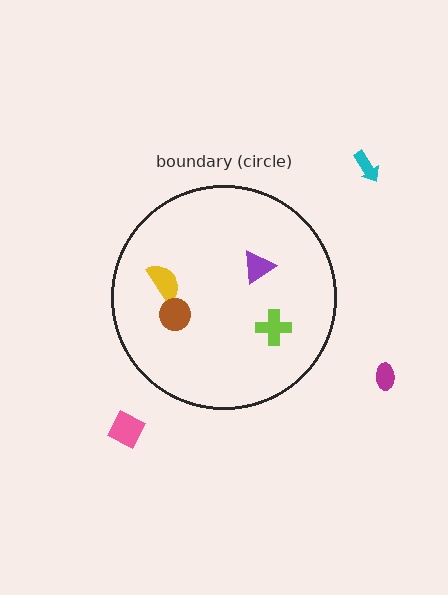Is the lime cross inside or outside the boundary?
Inside.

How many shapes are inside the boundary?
4 inside, 3 outside.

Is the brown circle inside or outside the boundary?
Inside.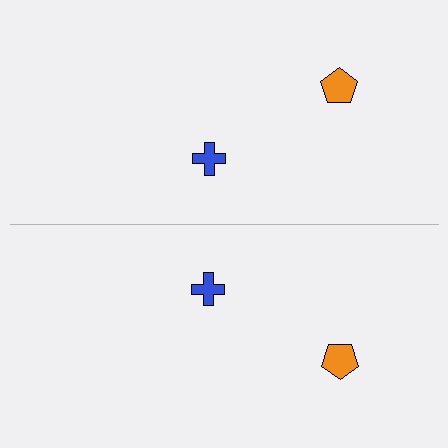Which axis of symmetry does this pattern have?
The pattern has a horizontal axis of symmetry running through the center of the image.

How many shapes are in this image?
There are 4 shapes in this image.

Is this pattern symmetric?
Yes, this pattern has bilateral (reflection) symmetry.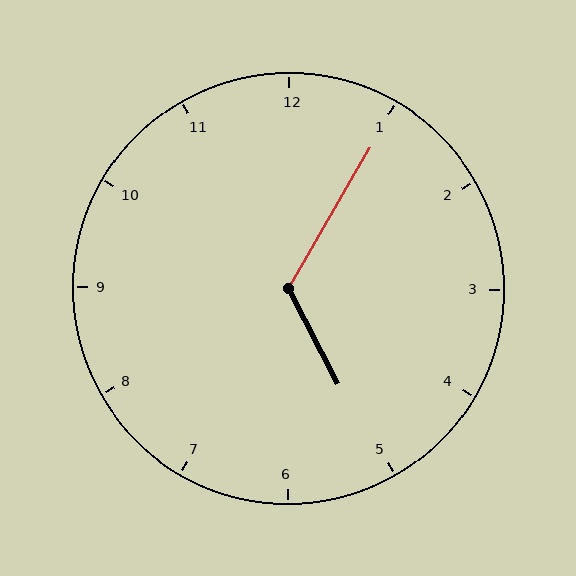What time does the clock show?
5:05.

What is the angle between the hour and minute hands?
Approximately 122 degrees.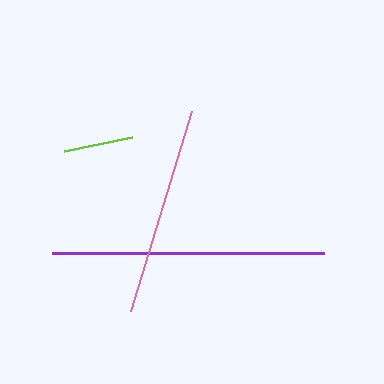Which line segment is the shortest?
The lime line is the shortest at approximately 69 pixels.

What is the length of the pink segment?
The pink segment is approximately 209 pixels long.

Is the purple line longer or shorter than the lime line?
The purple line is longer than the lime line.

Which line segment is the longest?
The purple line is the longest at approximately 272 pixels.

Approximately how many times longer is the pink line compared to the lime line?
The pink line is approximately 3.0 times the length of the lime line.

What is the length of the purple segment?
The purple segment is approximately 272 pixels long.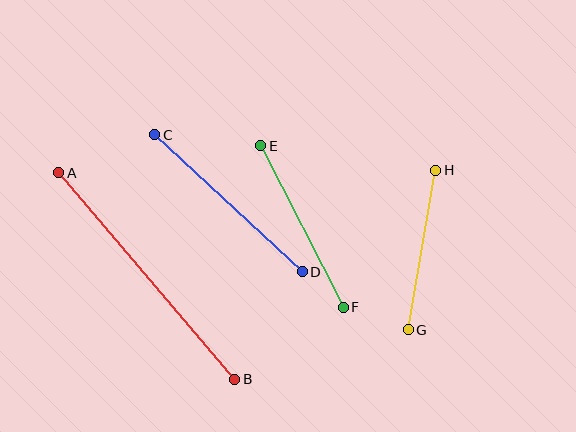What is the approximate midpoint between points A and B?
The midpoint is at approximately (147, 276) pixels.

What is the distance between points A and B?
The distance is approximately 271 pixels.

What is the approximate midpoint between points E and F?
The midpoint is at approximately (302, 226) pixels.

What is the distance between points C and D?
The distance is approximately 201 pixels.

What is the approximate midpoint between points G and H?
The midpoint is at approximately (422, 250) pixels.